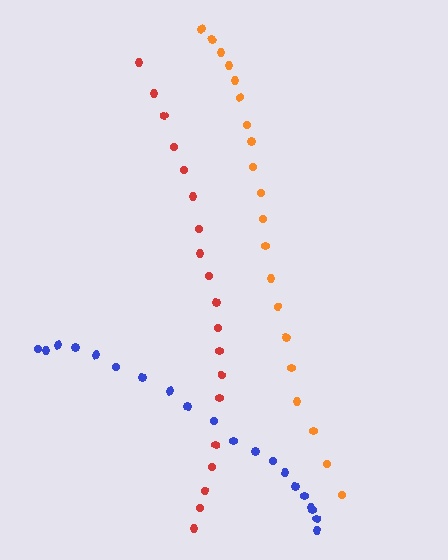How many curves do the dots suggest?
There are 3 distinct paths.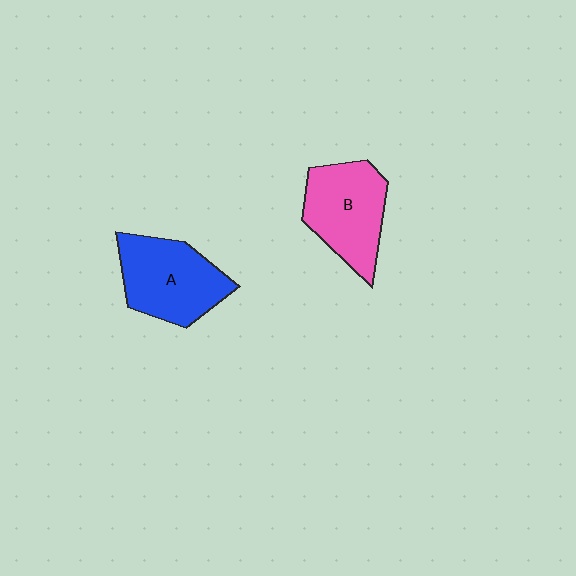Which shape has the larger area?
Shape A (blue).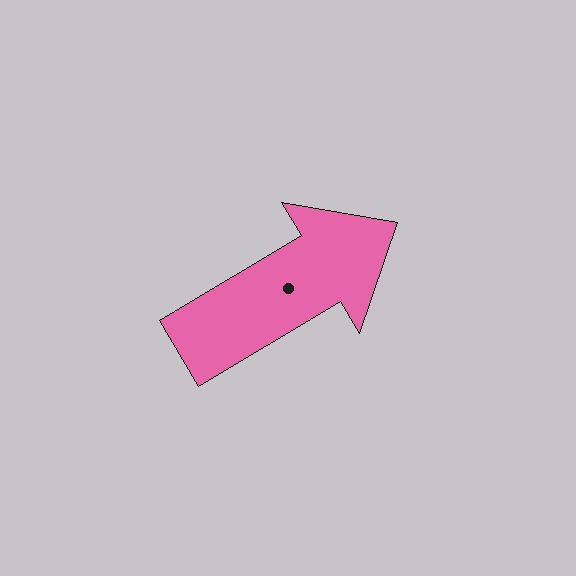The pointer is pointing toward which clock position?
Roughly 2 o'clock.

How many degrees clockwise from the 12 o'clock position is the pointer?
Approximately 59 degrees.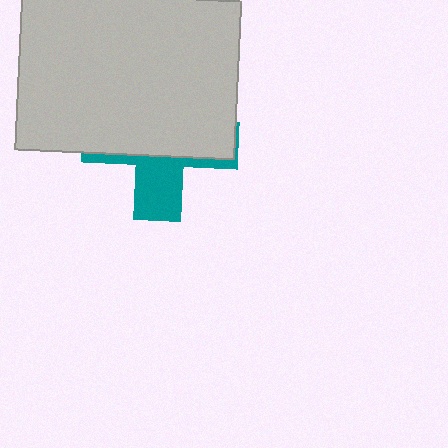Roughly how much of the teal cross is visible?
A small part of it is visible (roughly 34%).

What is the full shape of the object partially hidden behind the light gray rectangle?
The partially hidden object is a teal cross.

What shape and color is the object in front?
The object in front is a light gray rectangle.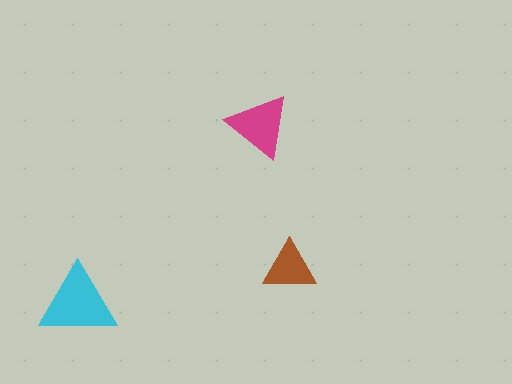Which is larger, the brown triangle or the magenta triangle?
The magenta one.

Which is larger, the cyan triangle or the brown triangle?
The cyan one.